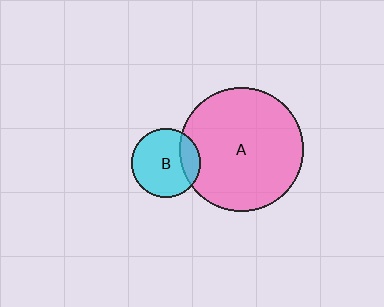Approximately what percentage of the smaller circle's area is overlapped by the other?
Approximately 20%.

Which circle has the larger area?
Circle A (pink).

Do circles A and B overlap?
Yes.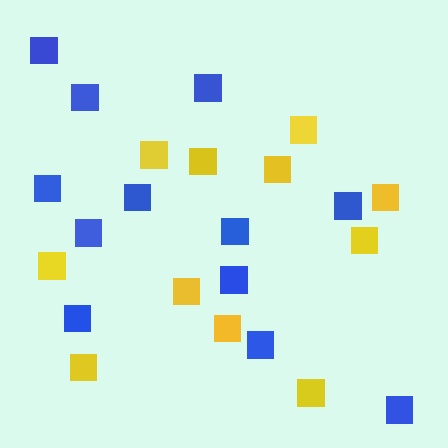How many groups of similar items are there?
There are 2 groups: one group of blue squares (12) and one group of yellow squares (11).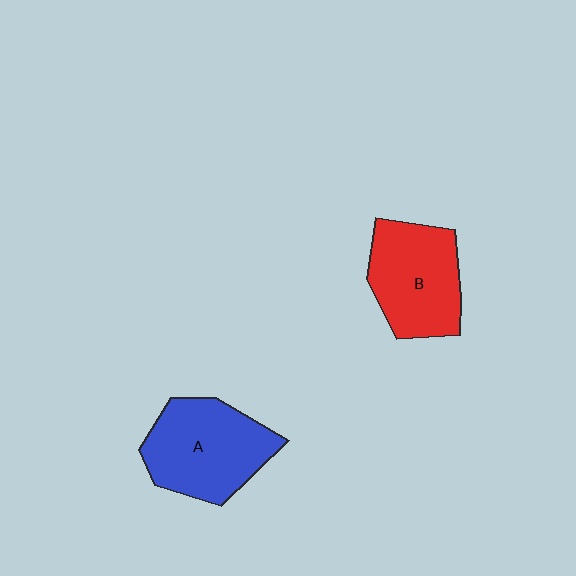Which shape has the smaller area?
Shape B (red).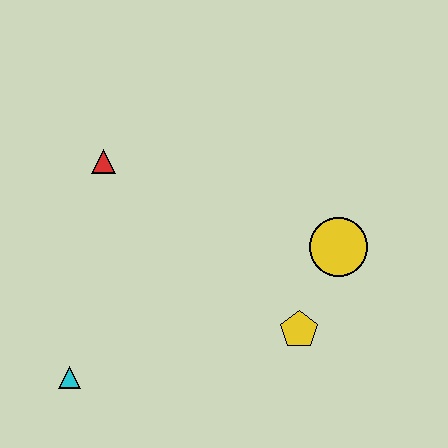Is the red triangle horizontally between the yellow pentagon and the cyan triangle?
Yes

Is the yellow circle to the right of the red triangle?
Yes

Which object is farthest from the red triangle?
The yellow pentagon is farthest from the red triangle.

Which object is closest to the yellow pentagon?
The yellow circle is closest to the yellow pentagon.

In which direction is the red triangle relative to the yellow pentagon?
The red triangle is to the left of the yellow pentagon.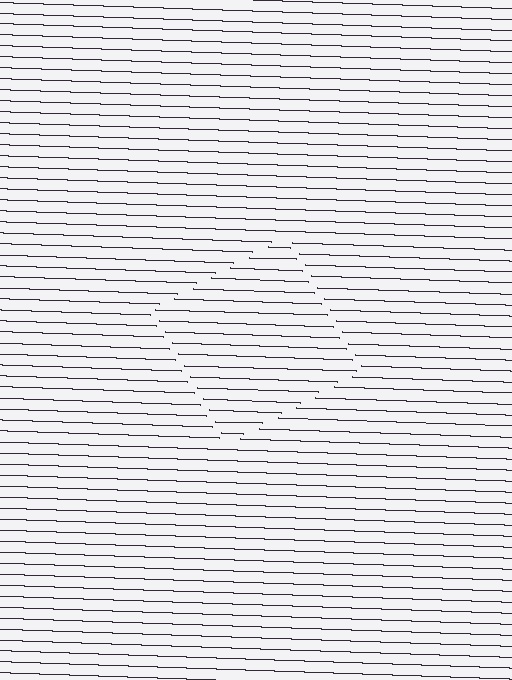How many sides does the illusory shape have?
4 sides — the line-ends trace a square.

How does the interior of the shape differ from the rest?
The interior of the shape contains the same grating, shifted by half a period — the contour is defined by the phase discontinuity where line-ends from the inner and outer gratings abut.